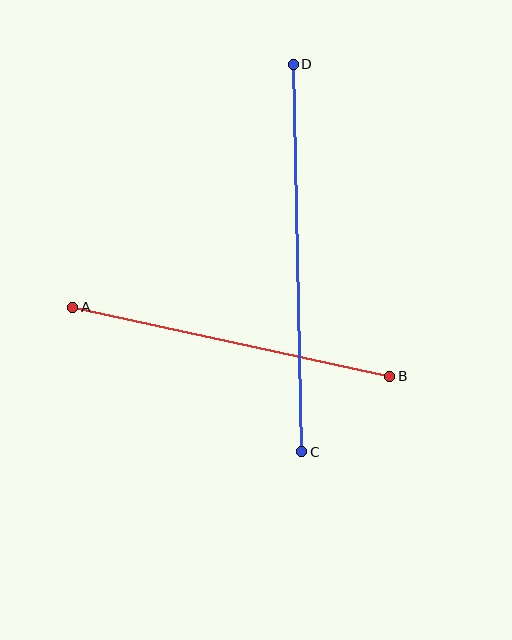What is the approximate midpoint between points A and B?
The midpoint is at approximately (231, 342) pixels.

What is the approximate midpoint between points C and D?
The midpoint is at approximately (298, 258) pixels.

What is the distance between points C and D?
The distance is approximately 388 pixels.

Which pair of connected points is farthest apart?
Points C and D are farthest apart.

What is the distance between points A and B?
The distance is approximately 325 pixels.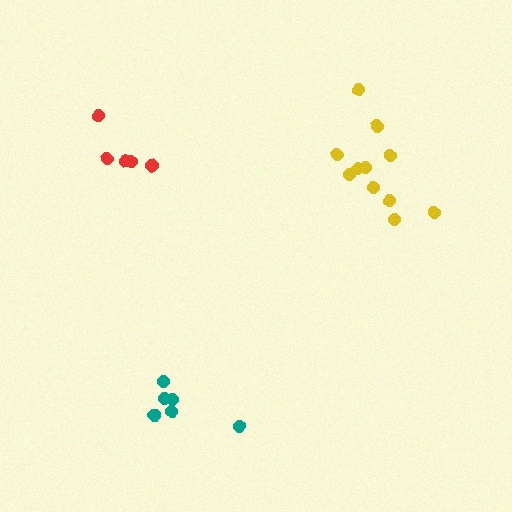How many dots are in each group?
Group 1: 6 dots, Group 2: 6 dots, Group 3: 11 dots (23 total).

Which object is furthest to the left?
The red cluster is leftmost.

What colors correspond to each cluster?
The clusters are colored: teal, red, yellow.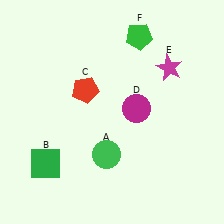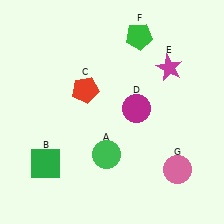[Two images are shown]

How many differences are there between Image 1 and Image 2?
There is 1 difference between the two images.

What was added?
A pink circle (G) was added in Image 2.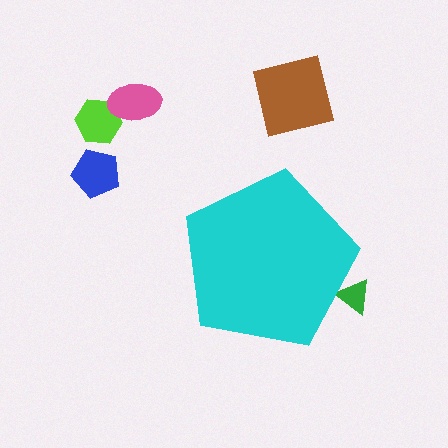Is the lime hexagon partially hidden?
No, the lime hexagon is fully visible.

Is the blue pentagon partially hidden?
No, the blue pentagon is fully visible.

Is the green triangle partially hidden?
Yes, the green triangle is partially hidden behind the cyan pentagon.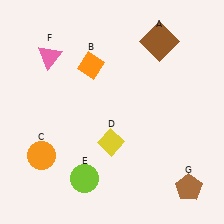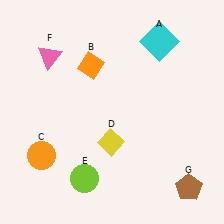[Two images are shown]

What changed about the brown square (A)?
In Image 1, A is brown. In Image 2, it changed to cyan.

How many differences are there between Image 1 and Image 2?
There is 1 difference between the two images.